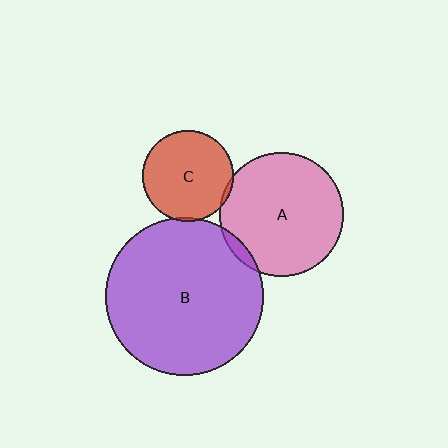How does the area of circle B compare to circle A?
Approximately 1.6 times.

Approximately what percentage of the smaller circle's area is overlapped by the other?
Approximately 5%.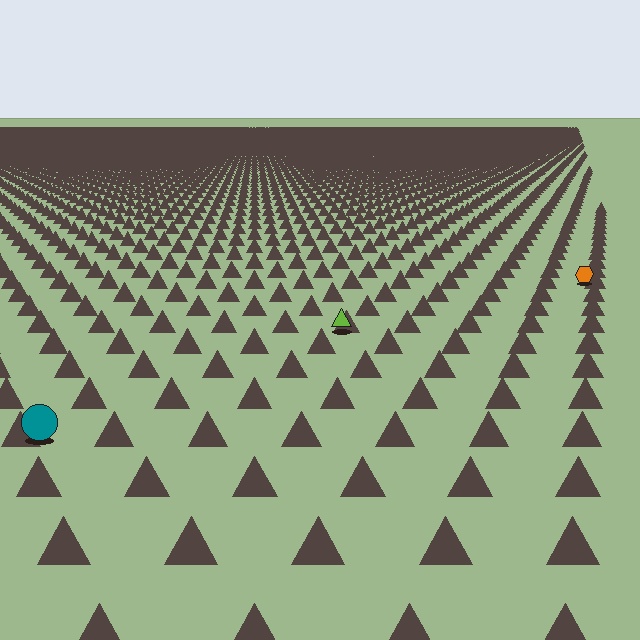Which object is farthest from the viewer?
The orange hexagon is farthest from the viewer. It appears smaller and the ground texture around it is denser.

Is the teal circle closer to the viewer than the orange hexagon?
Yes. The teal circle is closer — you can tell from the texture gradient: the ground texture is coarser near it.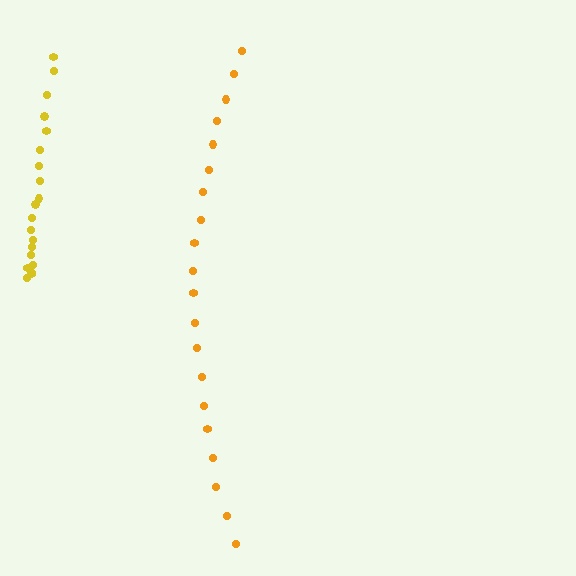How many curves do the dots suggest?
There are 2 distinct paths.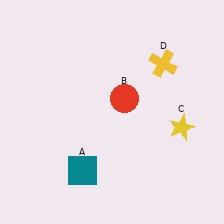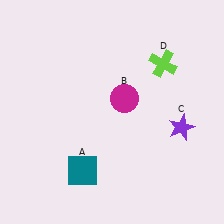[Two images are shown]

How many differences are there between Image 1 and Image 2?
There are 3 differences between the two images.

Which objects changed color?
B changed from red to magenta. C changed from yellow to purple. D changed from yellow to lime.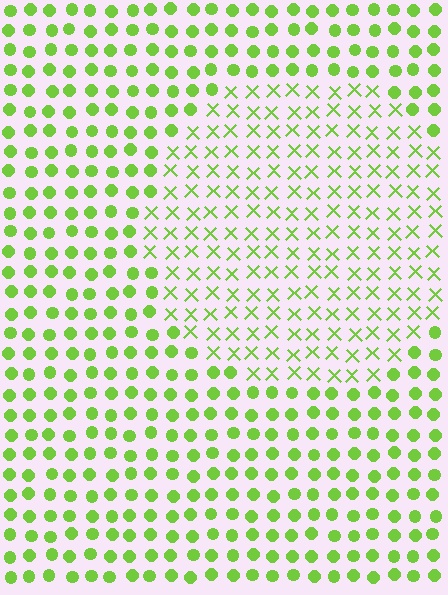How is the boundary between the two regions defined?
The boundary is defined by a change in element shape: X marks inside vs. circles outside. All elements share the same color and spacing.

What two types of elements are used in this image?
The image uses X marks inside the circle region and circles outside it.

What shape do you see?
I see a circle.